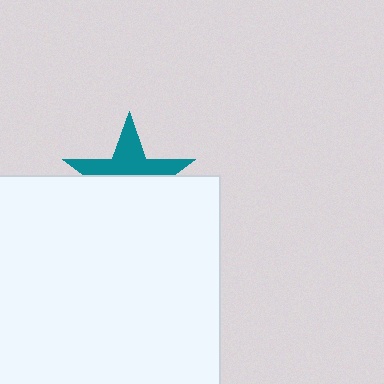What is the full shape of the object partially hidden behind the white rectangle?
The partially hidden object is a teal star.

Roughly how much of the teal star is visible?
About half of it is visible (roughly 46%).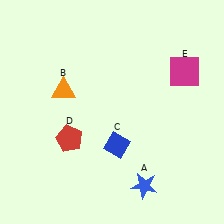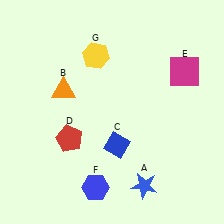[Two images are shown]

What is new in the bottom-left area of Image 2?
A blue hexagon (F) was added in the bottom-left area of Image 2.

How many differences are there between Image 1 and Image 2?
There are 2 differences between the two images.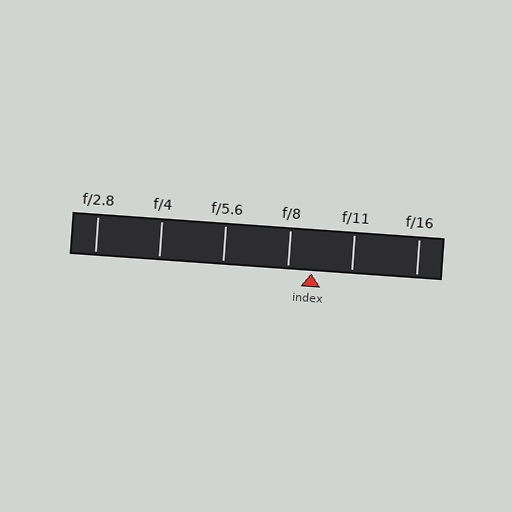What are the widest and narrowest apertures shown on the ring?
The widest aperture shown is f/2.8 and the narrowest is f/16.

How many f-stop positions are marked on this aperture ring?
There are 6 f-stop positions marked.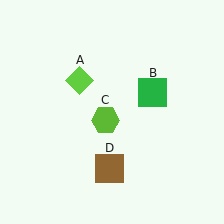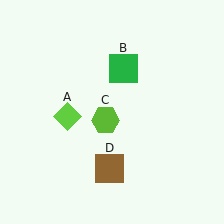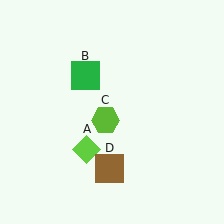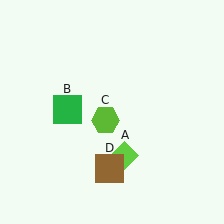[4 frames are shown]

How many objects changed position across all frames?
2 objects changed position: lime diamond (object A), green square (object B).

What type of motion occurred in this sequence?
The lime diamond (object A), green square (object B) rotated counterclockwise around the center of the scene.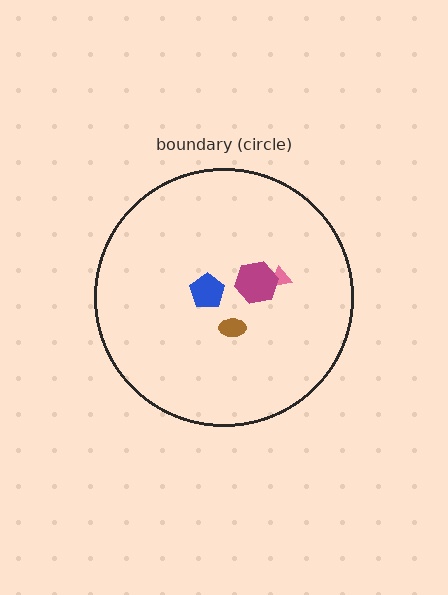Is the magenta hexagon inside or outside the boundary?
Inside.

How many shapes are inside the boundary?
4 inside, 0 outside.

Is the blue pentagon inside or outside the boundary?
Inside.